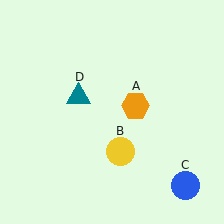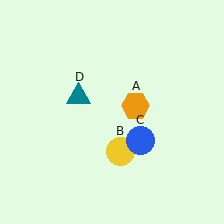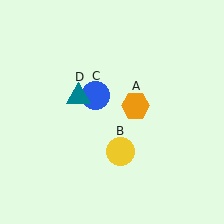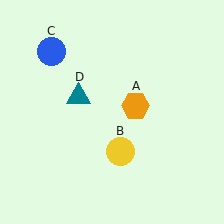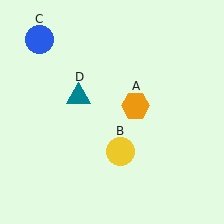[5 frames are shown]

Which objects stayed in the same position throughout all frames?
Orange hexagon (object A) and yellow circle (object B) and teal triangle (object D) remained stationary.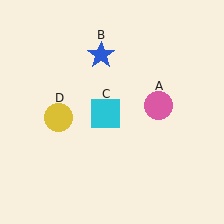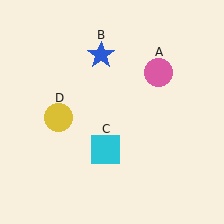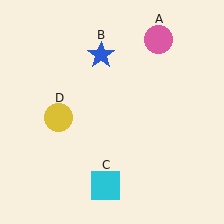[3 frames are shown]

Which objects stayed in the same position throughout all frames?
Blue star (object B) and yellow circle (object D) remained stationary.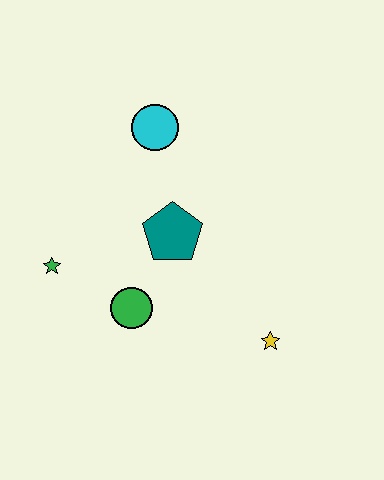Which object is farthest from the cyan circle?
The yellow star is farthest from the cyan circle.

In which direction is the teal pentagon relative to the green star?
The teal pentagon is to the right of the green star.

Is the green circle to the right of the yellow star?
No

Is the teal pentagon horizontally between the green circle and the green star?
No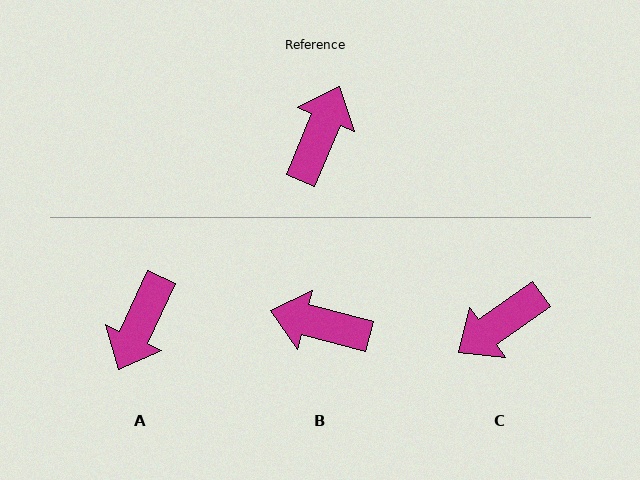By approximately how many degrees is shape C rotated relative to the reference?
Approximately 148 degrees counter-clockwise.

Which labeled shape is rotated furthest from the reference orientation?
A, about 178 degrees away.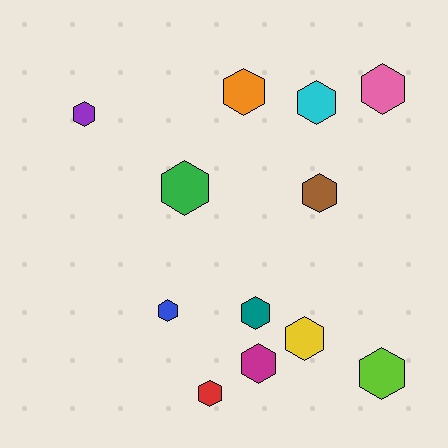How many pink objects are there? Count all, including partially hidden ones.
There is 1 pink object.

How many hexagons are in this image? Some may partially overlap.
There are 12 hexagons.